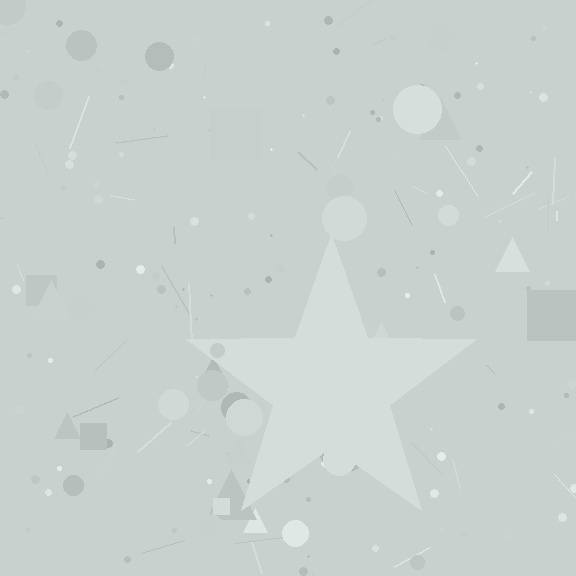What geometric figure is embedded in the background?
A star is embedded in the background.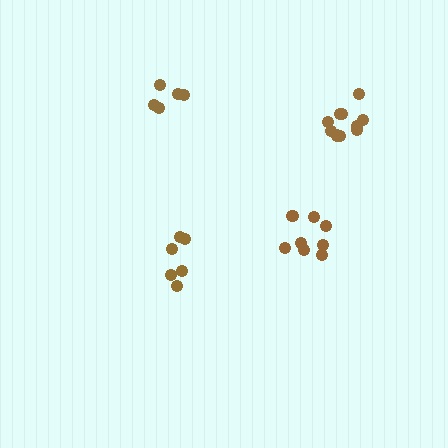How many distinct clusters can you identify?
There are 4 distinct clusters.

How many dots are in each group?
Group 1: 8 dots, Group 2: 6 dots, Group 3: 10 dots, Group 4: 5 dots (29 total).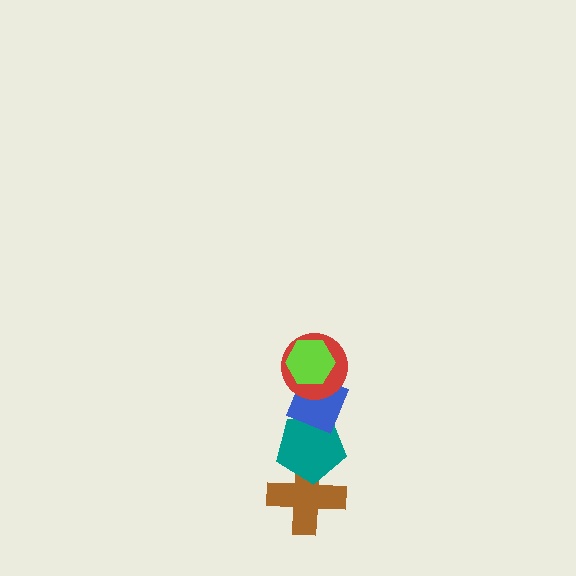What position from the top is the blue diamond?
The blue diamond is 3rd from the top.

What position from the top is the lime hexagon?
The lime hexagon is 1st from the top.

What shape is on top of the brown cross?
The teal pentagon is on top of the brown cross.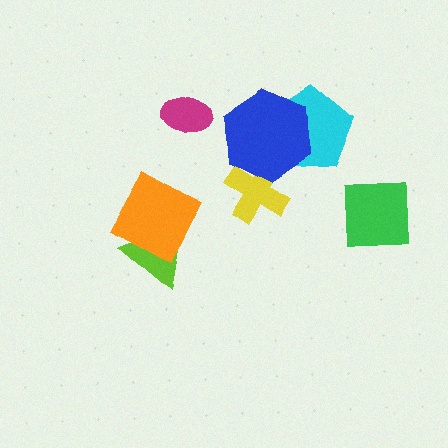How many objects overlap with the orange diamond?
1 object overlaps with the orange diamond.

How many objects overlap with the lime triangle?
1 object overlaps with the lime triangle.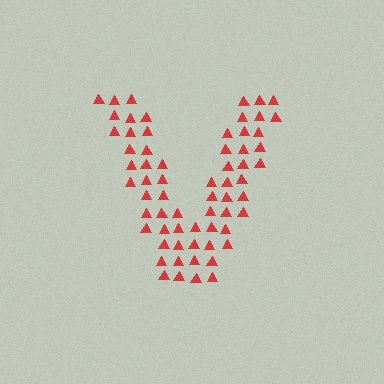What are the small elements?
The small elements are triangles.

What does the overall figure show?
The overall figure shows the letter V.